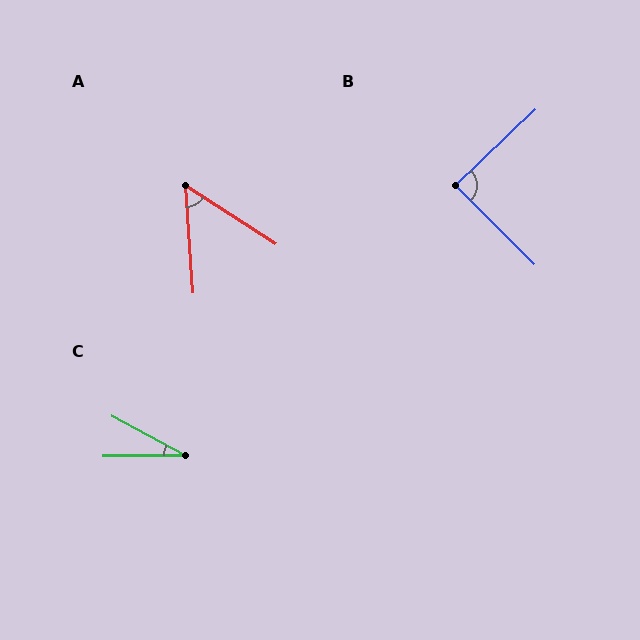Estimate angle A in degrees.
Approximately 53 degrees.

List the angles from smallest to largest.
C (29°), A (53°), B (89°).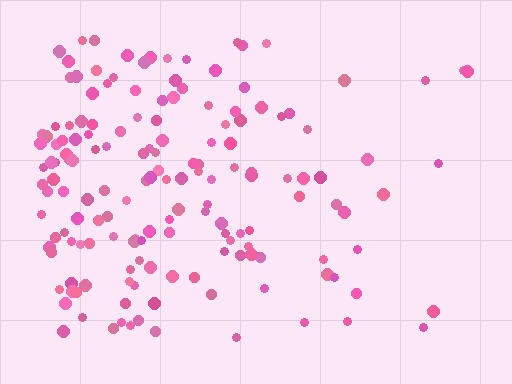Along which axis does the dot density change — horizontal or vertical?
Horizontal.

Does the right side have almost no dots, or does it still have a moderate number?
Still a moderate number, just noticeably fewer than the left.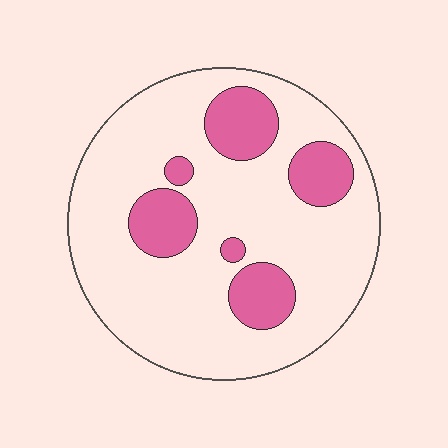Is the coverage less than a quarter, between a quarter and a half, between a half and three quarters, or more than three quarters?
Less than a quarter.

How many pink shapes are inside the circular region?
6.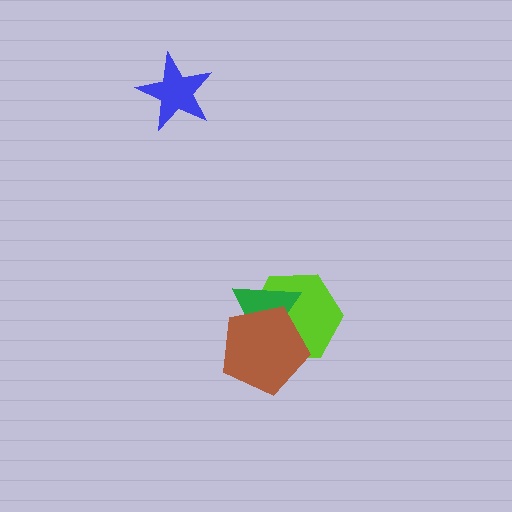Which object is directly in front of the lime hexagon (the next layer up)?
The green triangle is directly in front of the lime hexagon.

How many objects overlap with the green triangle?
2 objects overlap with the green triangle.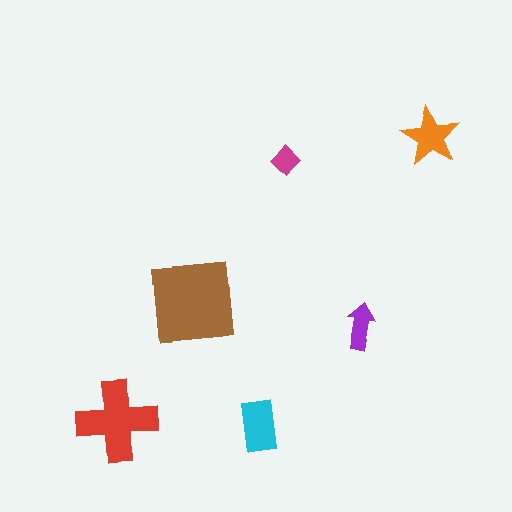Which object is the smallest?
The magenta diamond.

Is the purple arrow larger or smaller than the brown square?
Smaller.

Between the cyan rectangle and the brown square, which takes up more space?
The brown square.